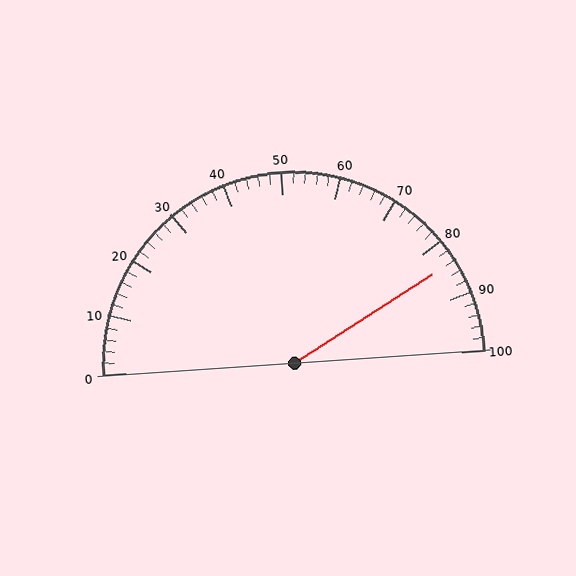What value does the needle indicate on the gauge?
The needle indicates approximately 84.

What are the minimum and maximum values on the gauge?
The gauge ranges from 0 to 100.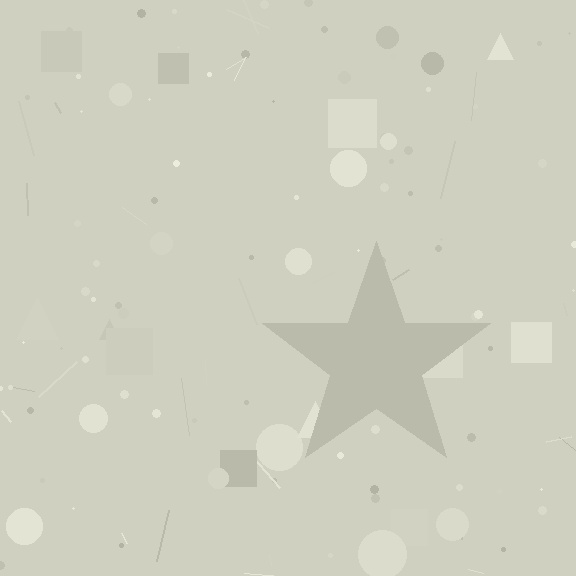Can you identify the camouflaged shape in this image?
The camouflaged shape is a star.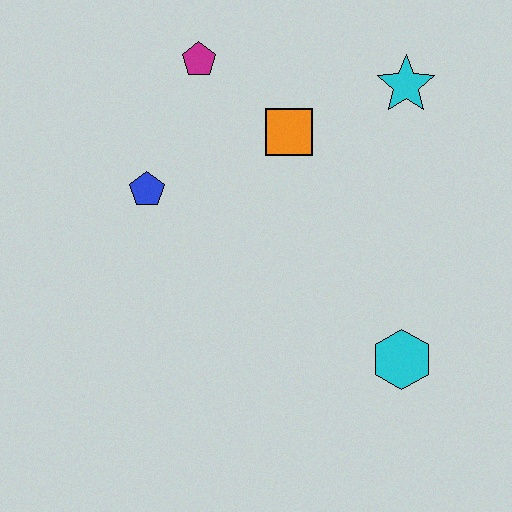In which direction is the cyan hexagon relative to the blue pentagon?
The cyan hexagon is to the right of the blue pentagon.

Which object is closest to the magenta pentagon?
The orange square is closest to the magenta pentagon.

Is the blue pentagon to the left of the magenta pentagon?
Yes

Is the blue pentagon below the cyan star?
Yes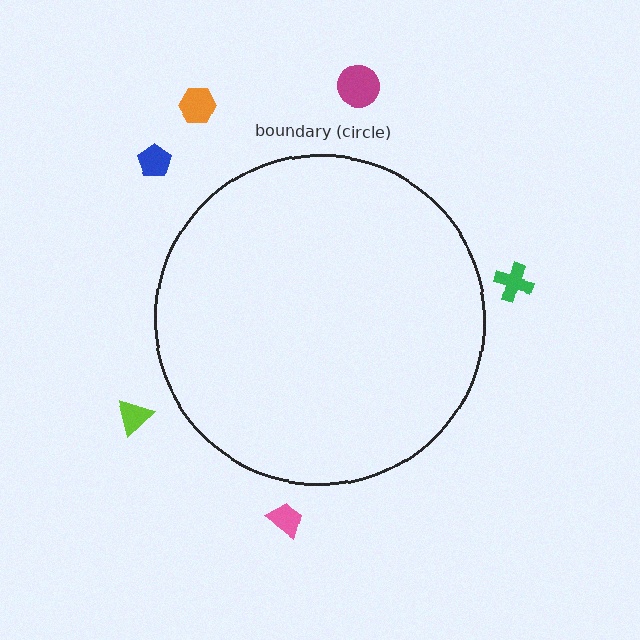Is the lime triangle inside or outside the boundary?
Outside.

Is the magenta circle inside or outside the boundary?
Outside.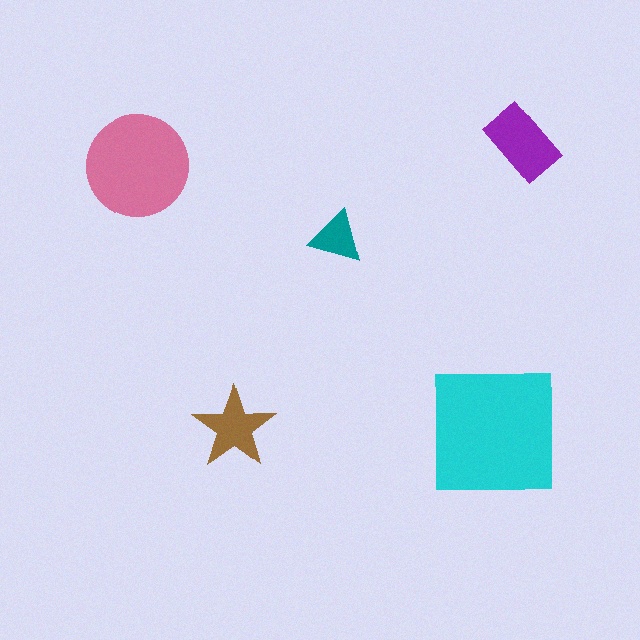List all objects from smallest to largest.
The teal triangle, the brown star, the purple rectangle, the pink circle, the cyan square.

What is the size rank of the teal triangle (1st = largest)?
5th.